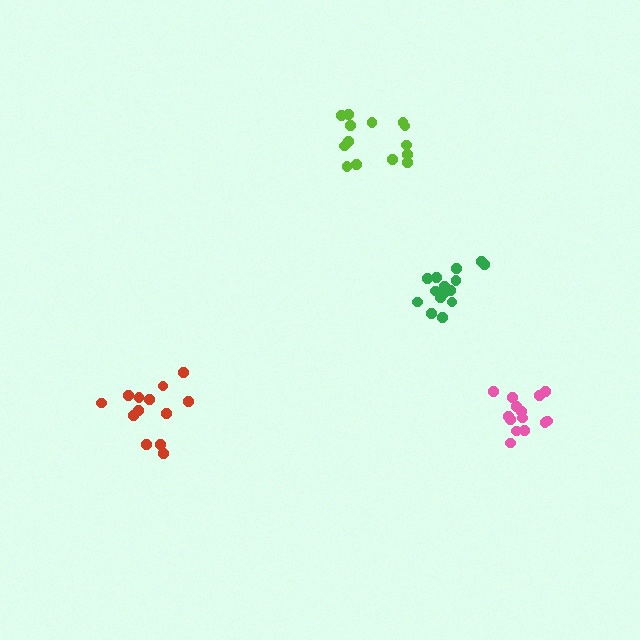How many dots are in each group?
Group 1: 13 dots, Group 2: 16 dots, Group 3: 14 dots, Group 4: 14 dots (57 total).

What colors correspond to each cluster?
The clusters are colored: red, green, pink, lime.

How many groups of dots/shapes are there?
There are 4 groups.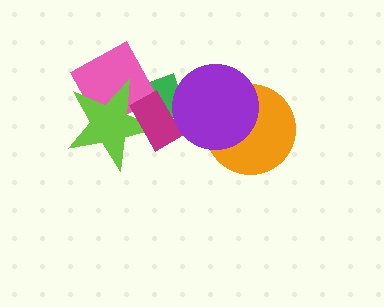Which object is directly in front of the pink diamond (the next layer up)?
The lime star is directly in front of the pink diamond.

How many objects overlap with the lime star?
3 objects overlap with the lime star.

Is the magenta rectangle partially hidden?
Yes, it is partially covered by another shape.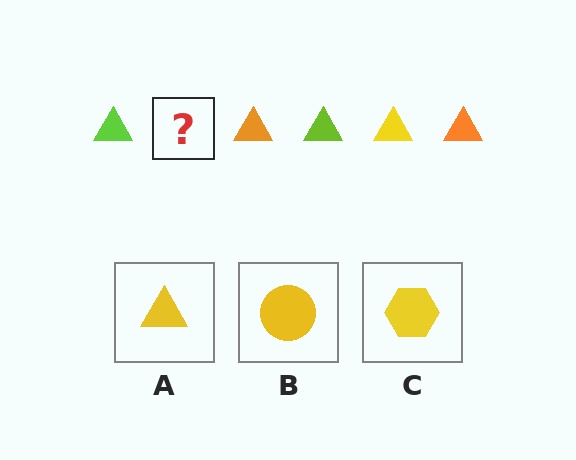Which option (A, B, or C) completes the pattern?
A.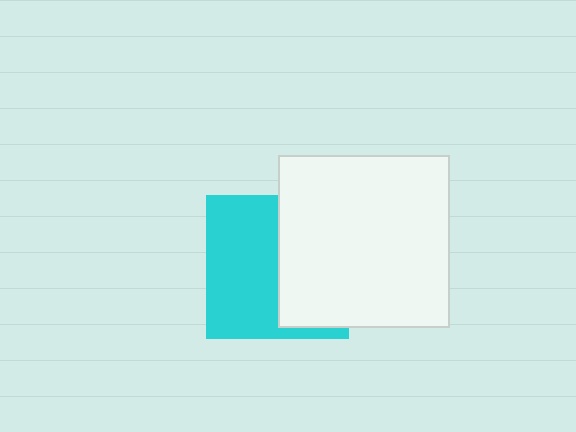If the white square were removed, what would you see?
You would see the complete cyan square.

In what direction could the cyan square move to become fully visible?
The cyan square could move left. That would shift it out from behind the white square entirely.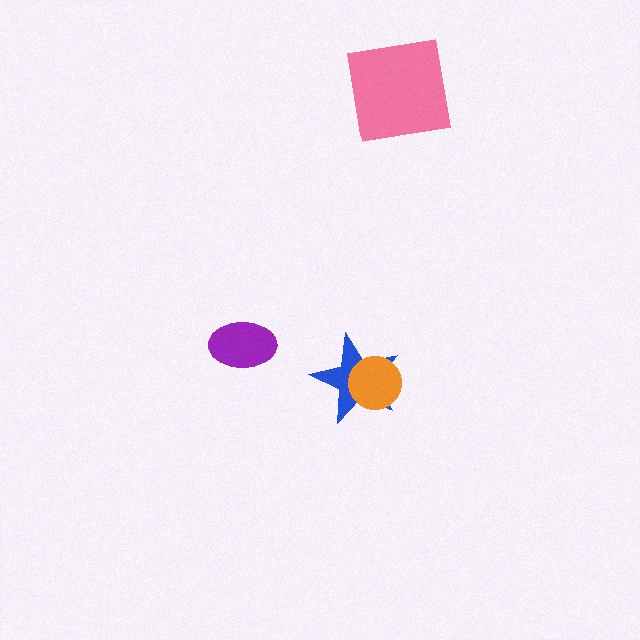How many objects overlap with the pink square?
0 objects overlap with the pink square.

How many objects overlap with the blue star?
1 object overlaps with the blue star.